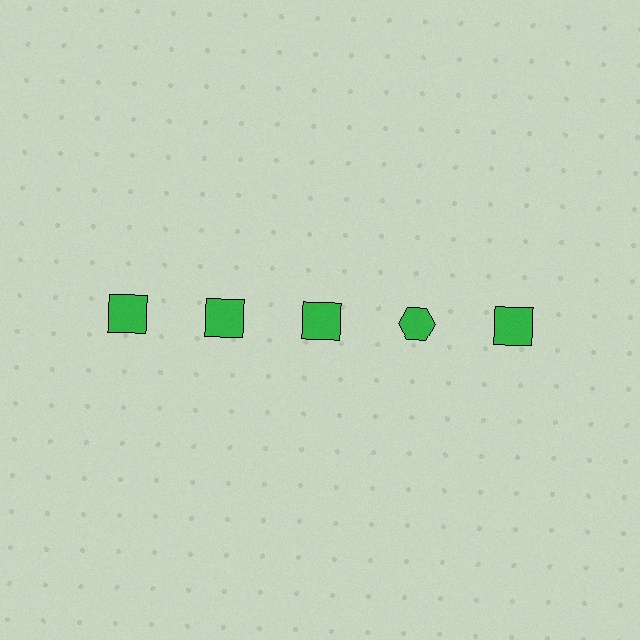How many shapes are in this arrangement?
There are 5 shapes arranged in a grid pattern.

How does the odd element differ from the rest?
It has a different shape: hexagon instead of square.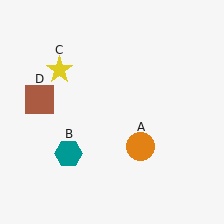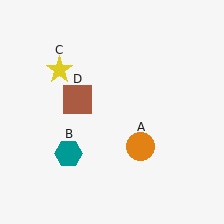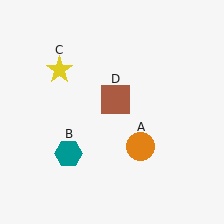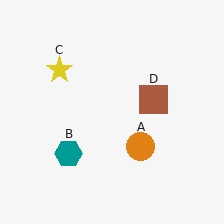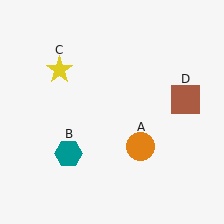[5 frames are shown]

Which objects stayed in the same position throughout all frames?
Orange circle (object A) and teal hexagon (object B) and yellow star (object C) remained stationary.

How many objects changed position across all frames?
1 object changed position: brown square (object D).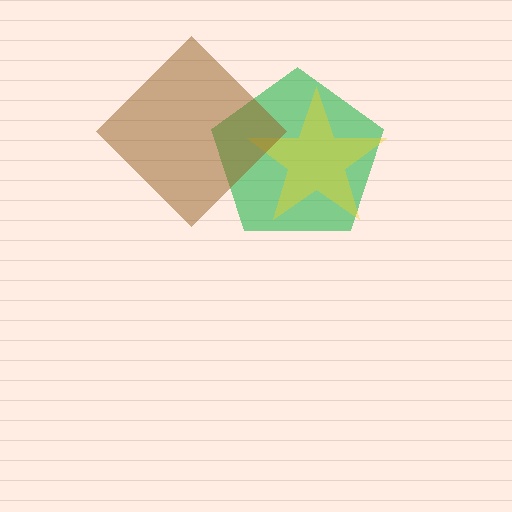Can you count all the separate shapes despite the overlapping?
Yes, there are 3 separate shapes.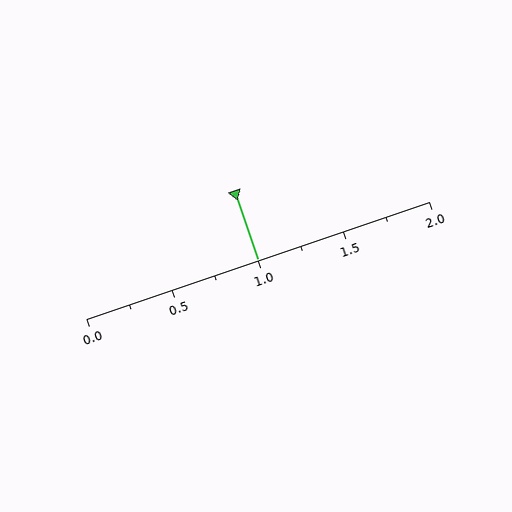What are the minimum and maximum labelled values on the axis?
The axis runs from 0.0 to 2.0.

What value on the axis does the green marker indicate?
The marker indicates approximately 1.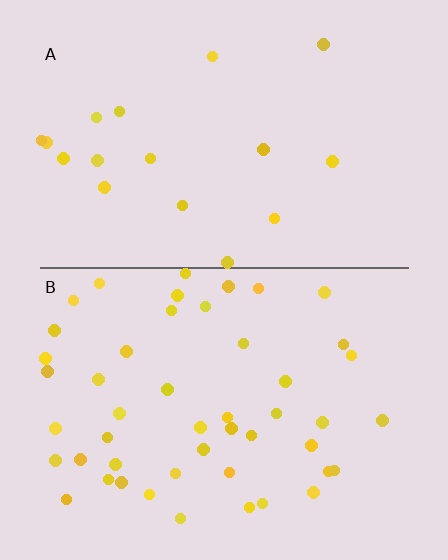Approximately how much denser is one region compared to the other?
Approximately 2.8× — region B over region A.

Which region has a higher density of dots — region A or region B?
B (the bottom).